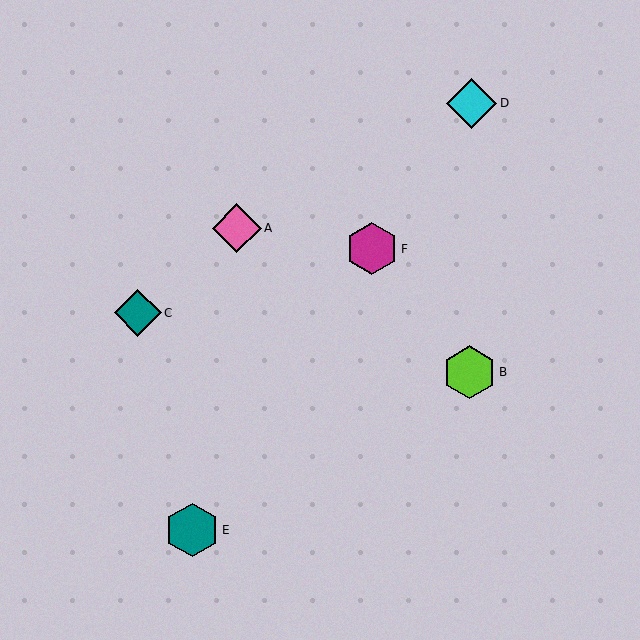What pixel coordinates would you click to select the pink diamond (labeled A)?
Click at (237, 228) to select the pink diamond A.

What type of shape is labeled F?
Shape F is a magenta hexagon.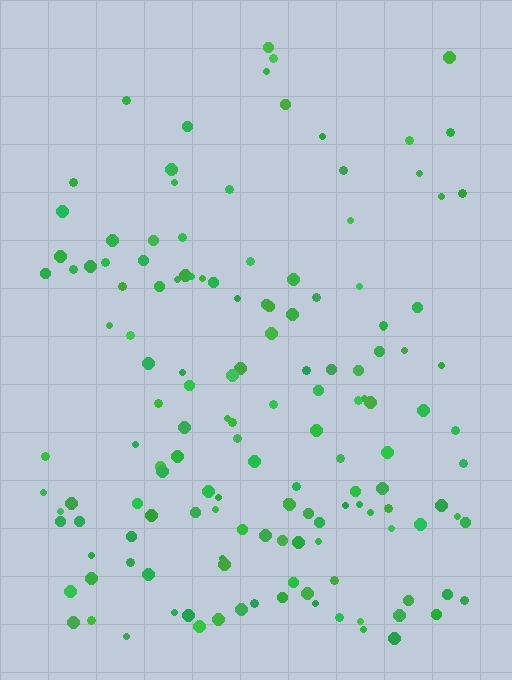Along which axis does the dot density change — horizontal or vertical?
Vertical.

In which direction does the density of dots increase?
From top to bottom, with the bottom side densest.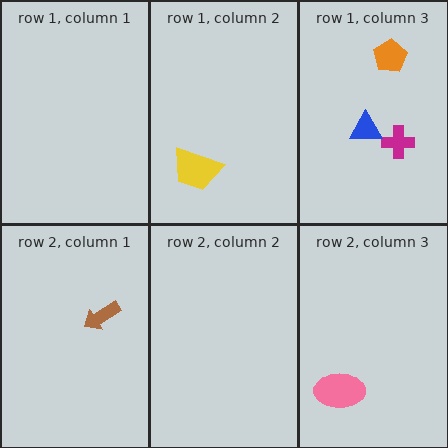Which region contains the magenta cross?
The row 1, column 3 region.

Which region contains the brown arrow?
The row 2, column 1 region.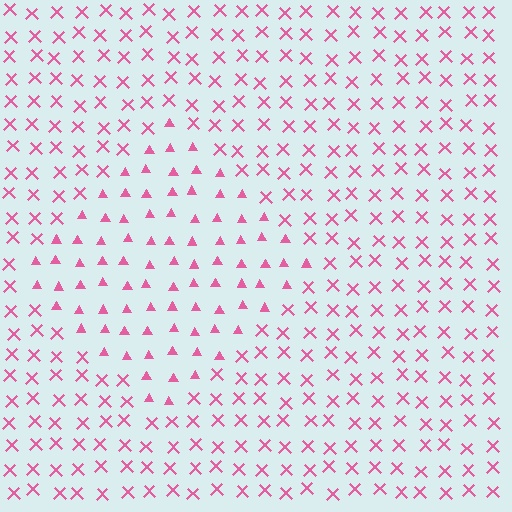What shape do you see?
I see a diamond.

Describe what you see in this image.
The image is filled with small pink elements arranged in a uniform grid. A diamond-shaped region contains triangles, while the surrounding area contains X marks. The boundary is defined purely by the change in element shape.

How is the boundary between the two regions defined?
The boundary is defined by a change in element shape: triangles inside vs. X marks outside. All elements share the same color and spacing.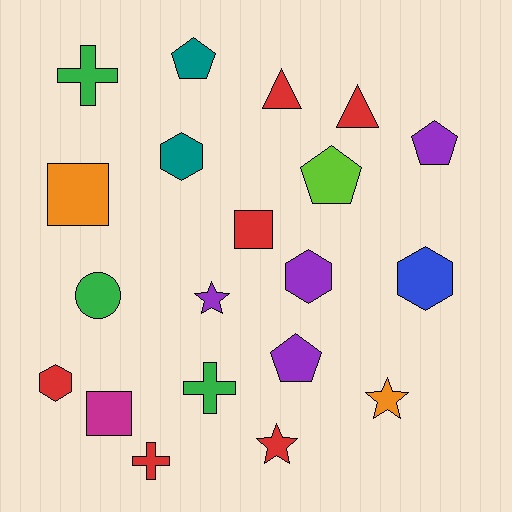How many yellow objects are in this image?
There are no yellow objects.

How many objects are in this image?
There are 20 objects.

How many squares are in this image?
There are 3 squares.